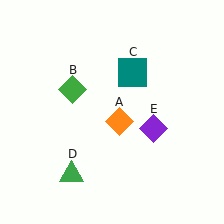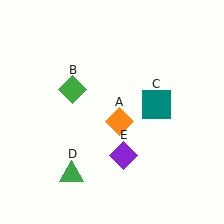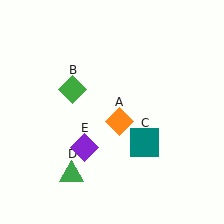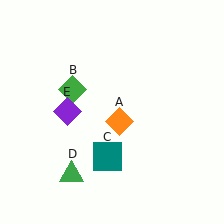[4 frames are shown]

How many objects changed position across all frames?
2 objects changed position: teal square (object C), purple diamond (object E).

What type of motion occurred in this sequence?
The teal square (object C), purple diamond (object E) rotated clockwise around the center of the scene.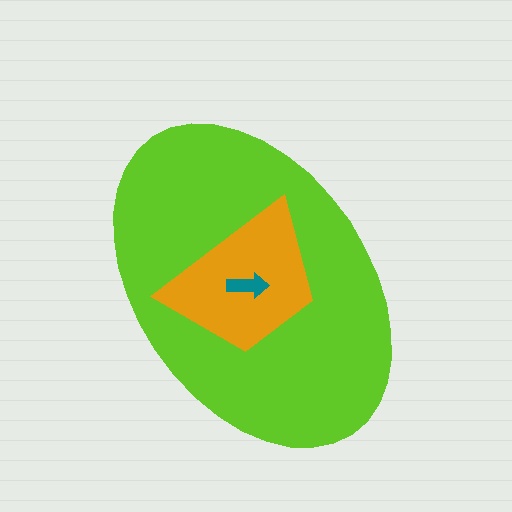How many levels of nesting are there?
3.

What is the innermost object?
The teal arrow.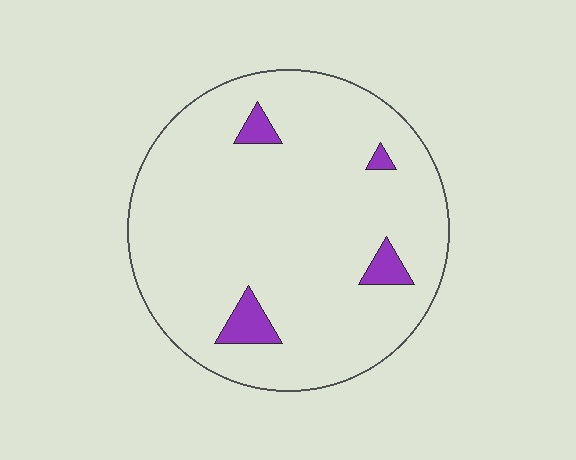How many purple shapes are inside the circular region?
4.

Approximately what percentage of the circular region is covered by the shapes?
Approximately 5%.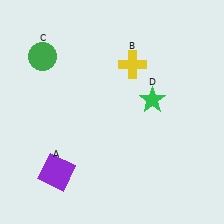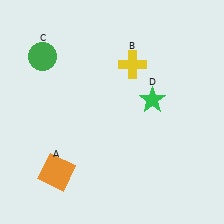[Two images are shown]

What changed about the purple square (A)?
In Image 1, A is purple. In Image 2, it changed to orange.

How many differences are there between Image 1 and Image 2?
There is 1 difference between the two images.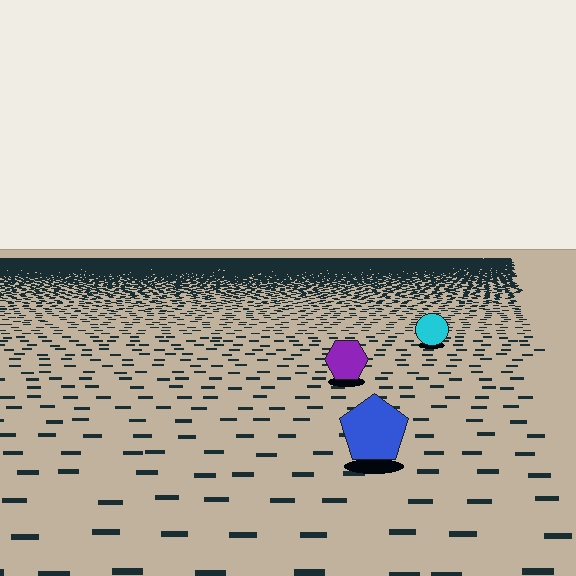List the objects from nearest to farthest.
From nearest to farthest: the blue pentagon, the purple hexagon, the cyan circle.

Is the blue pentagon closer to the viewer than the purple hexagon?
Yes. The blue pentagon is closer — you can tell from the texture gradient: the ground texture is coarser near it.